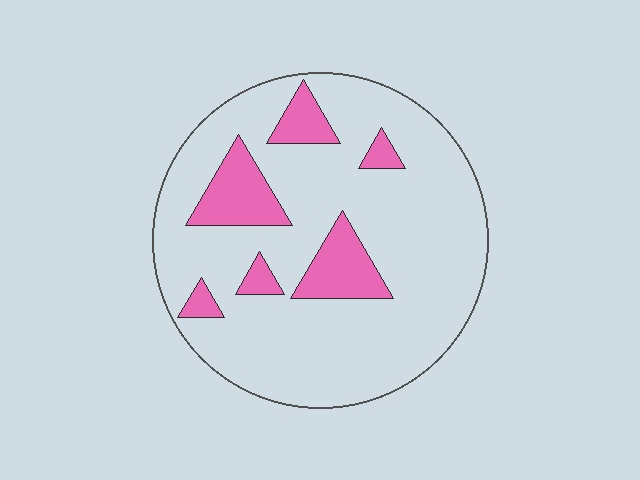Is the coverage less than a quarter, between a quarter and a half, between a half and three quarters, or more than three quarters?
Less than a quarter.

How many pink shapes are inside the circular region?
6.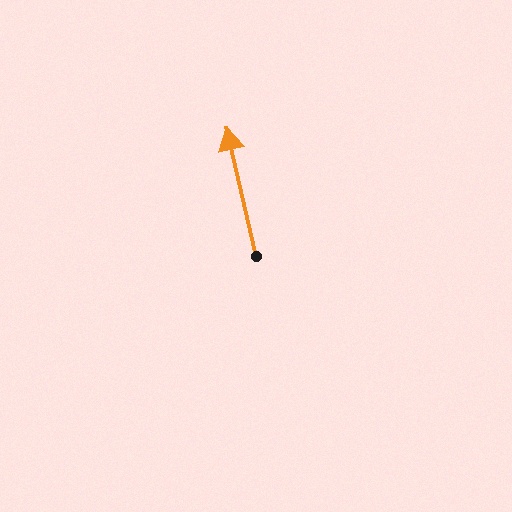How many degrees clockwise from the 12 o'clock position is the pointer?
Approximately 347 degrees.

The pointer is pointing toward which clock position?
Roughly 12 o'clock.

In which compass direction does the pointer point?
North.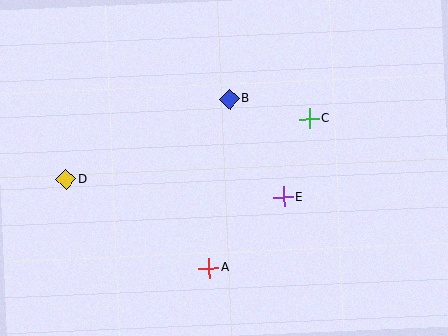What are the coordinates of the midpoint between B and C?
The midpoint between B and C is at (269, 109).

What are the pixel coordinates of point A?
Point A is at (209, 268).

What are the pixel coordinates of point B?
Point B is at (229, 99).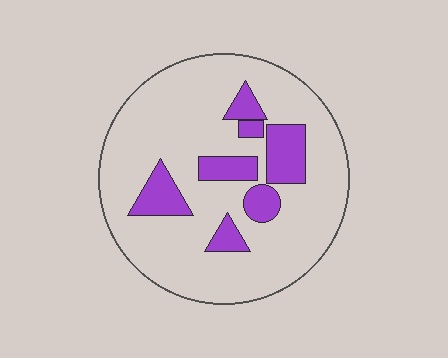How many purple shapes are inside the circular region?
7.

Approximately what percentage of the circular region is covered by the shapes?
Approximately 20%.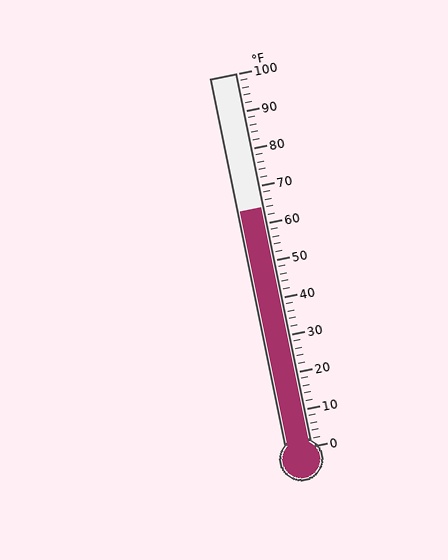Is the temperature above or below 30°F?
The temperature is above 30°F.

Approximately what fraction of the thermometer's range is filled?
The thermometer is filled to approximately 65% of its range.